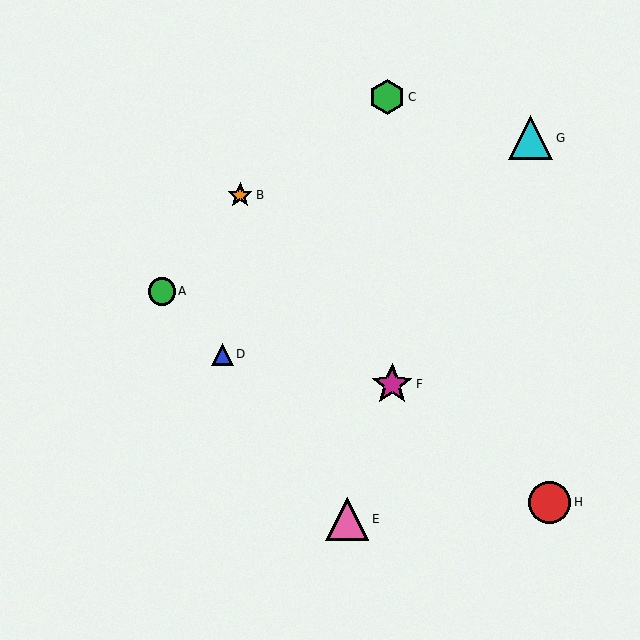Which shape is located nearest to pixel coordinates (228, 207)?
The orange star (labeled B) at (240, 195) is nearest to that location.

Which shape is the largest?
The cyan triangle (labeled G) is the largest.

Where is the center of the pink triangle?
The center of the pink triangle is at (347, 519).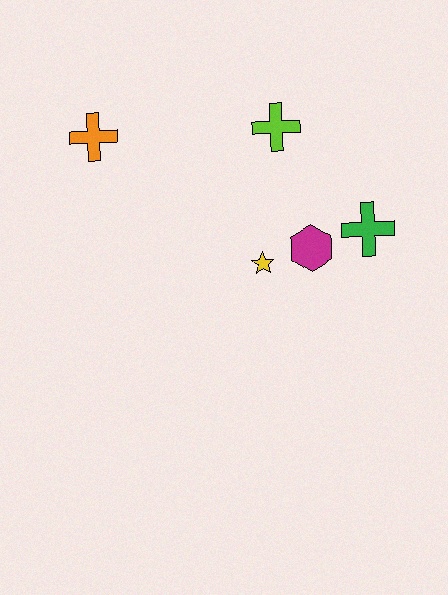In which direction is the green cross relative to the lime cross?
The green cross is below the lime cross.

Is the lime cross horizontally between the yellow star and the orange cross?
No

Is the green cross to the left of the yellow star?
No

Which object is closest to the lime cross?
The magenta hexagon is closest to the lime cross.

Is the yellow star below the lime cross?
Yes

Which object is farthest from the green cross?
The orange cross is farthest from the green cross.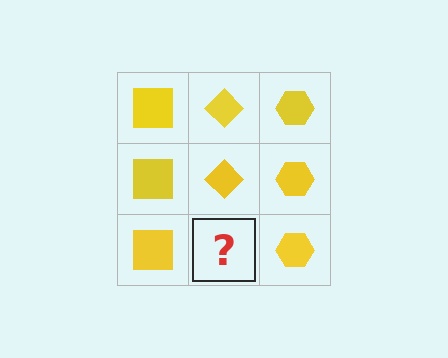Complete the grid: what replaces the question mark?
The question mark should be replaced with a yellow diamond.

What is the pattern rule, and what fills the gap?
The rule is that each column has a consistent shape. The gap should be filled with a yellow diamond.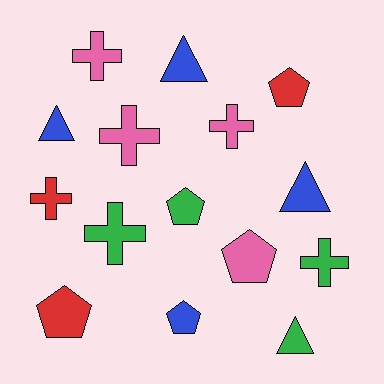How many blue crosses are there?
There are no blue crosses.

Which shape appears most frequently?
Cross, with 6 objects.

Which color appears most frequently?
Pink, with 4 objects.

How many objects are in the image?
There are 15 objects.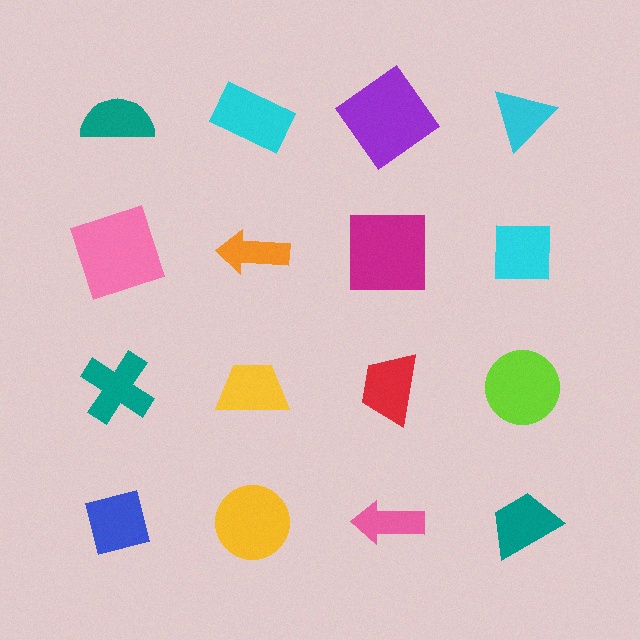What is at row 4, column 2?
A yellow circle.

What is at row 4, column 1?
A blue diamond.